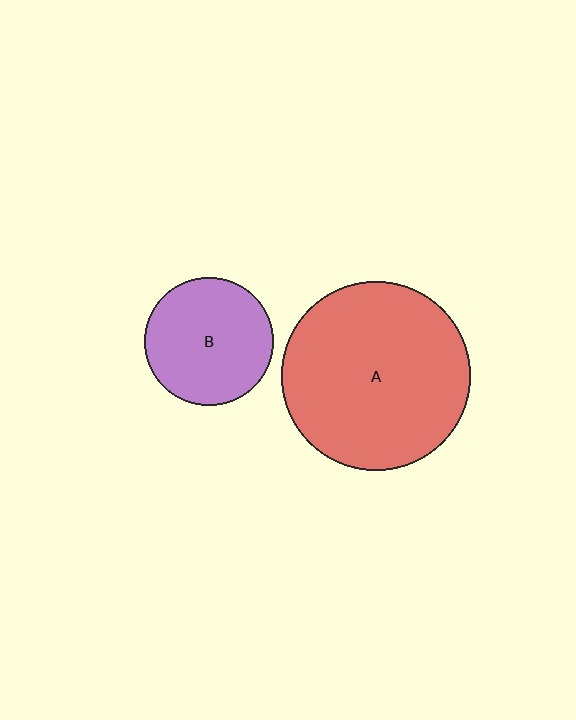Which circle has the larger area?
Circle A (red).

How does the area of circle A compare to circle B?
Approximately 2.2 times.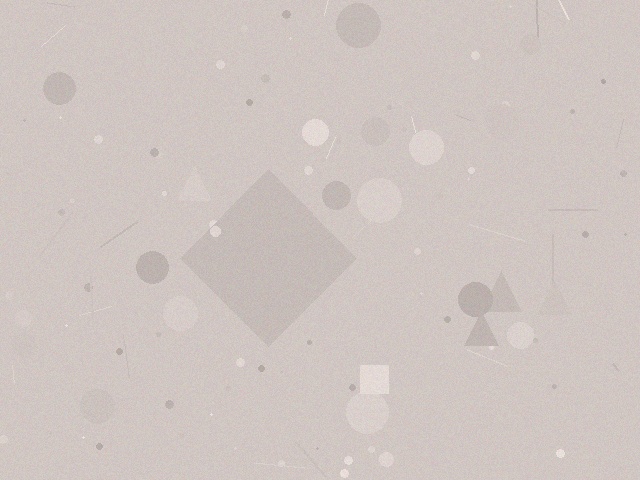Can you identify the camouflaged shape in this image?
The camouflaged shape is a diamond.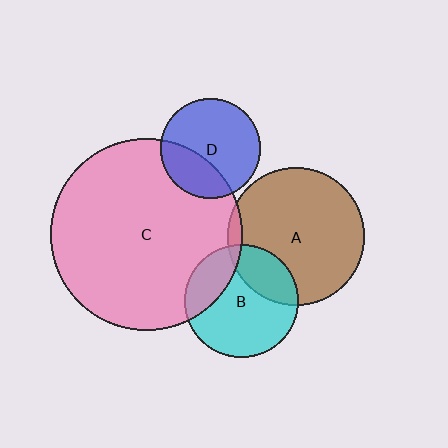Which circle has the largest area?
Circle C (pink).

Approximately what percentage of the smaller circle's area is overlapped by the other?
Approximately 25%.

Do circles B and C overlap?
Yes.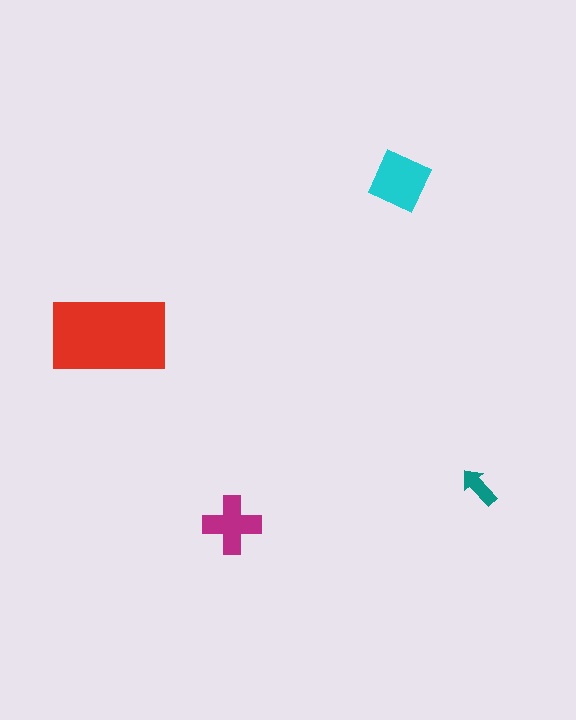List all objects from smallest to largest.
The teal arrow, the magenta cross, the cyan diamond, the red rectangle.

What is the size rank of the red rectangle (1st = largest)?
1st.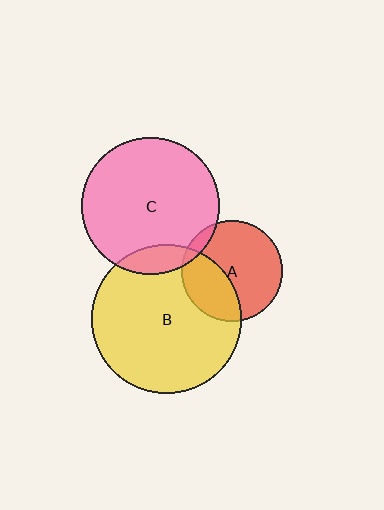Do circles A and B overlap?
Yes.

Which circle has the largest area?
Circle B (yellow).